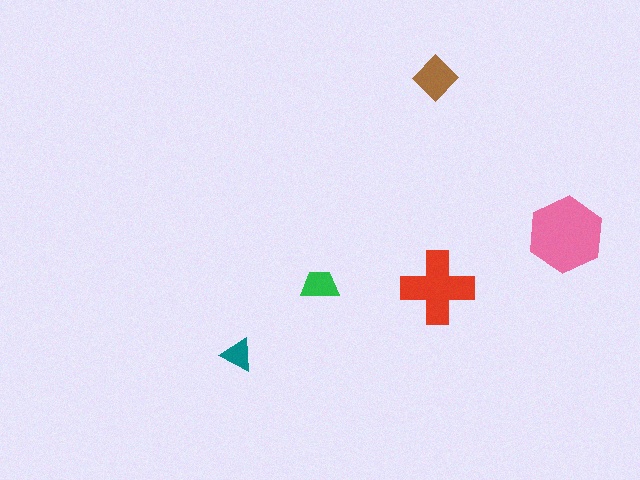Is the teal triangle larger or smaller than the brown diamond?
Smaller.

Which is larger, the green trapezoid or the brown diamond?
The brown diamond.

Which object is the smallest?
The teal triangle.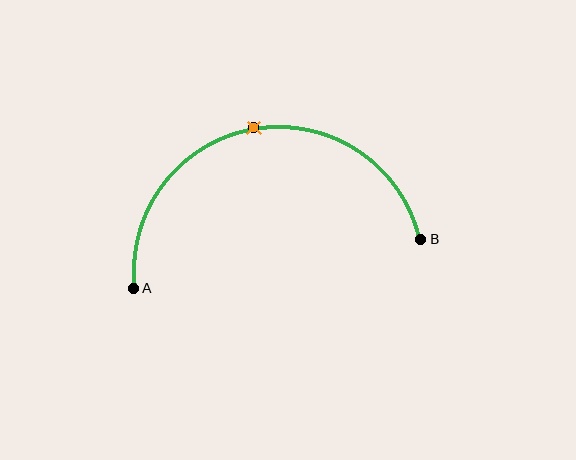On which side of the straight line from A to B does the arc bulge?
The arc bulges above the straight line connecting A and B.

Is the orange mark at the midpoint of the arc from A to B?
Yes. The orange mark lies on the arc at equal arc-length from both A and B — it is the arc midpoint.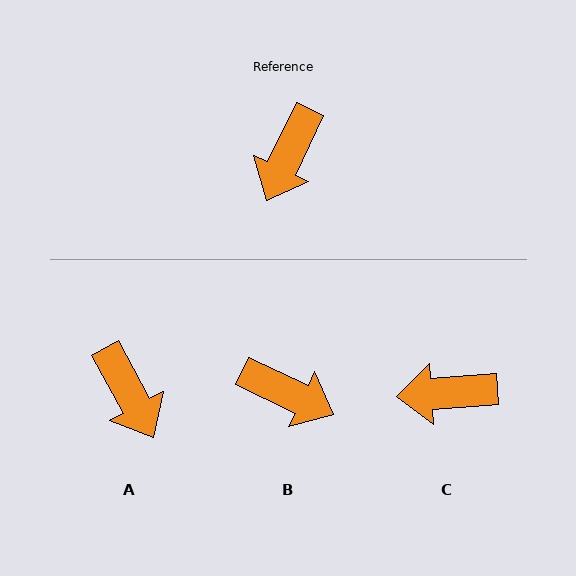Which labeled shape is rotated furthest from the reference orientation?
B, about 90 degrees away.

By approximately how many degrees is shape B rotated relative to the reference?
Approximately 90 degrees counter-clockwise.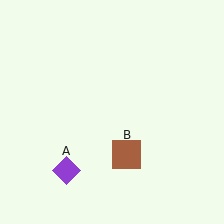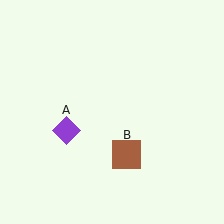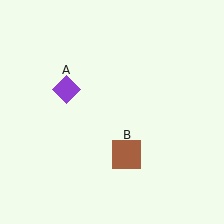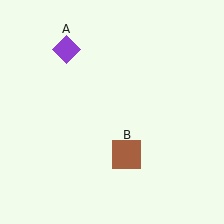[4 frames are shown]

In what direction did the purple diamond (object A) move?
The purple diamond (object A) moved up.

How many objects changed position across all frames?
1 object changed position: purple diamond (object A).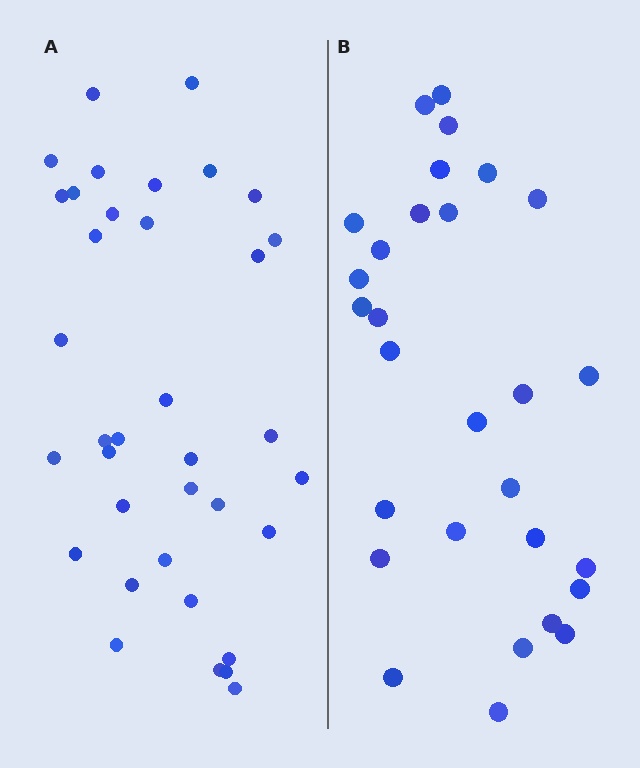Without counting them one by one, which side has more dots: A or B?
Region A (the left region) has more dots.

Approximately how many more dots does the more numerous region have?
Region A has roughly 8 or so more dots than region B.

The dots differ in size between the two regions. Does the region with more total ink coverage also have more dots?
No. Region B has more total ink coverage because its dots are larger, but region A actually contains more individual dots. Total area can be misleading — the number of items is what matters here.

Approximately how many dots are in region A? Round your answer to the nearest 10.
About 40 dots. (The exact count is 36, which rounds to 40.)